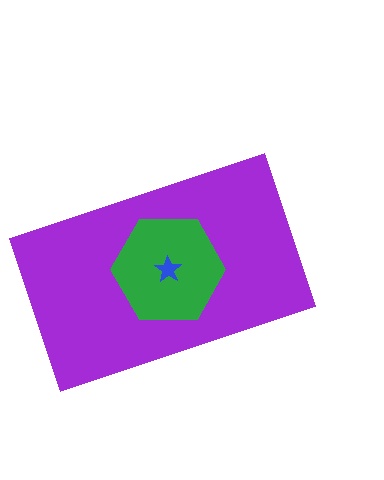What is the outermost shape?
The purple rectangle.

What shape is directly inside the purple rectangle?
The green hexagon.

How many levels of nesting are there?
3.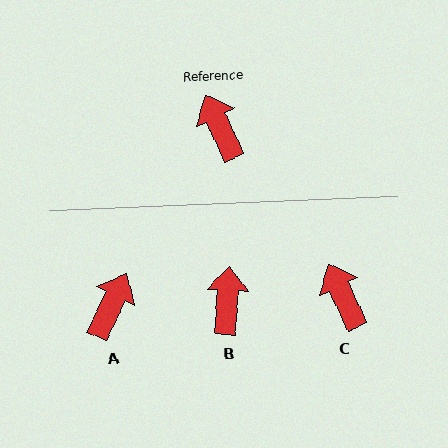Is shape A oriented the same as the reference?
No, it is off by about 51 degrees.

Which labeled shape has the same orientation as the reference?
C.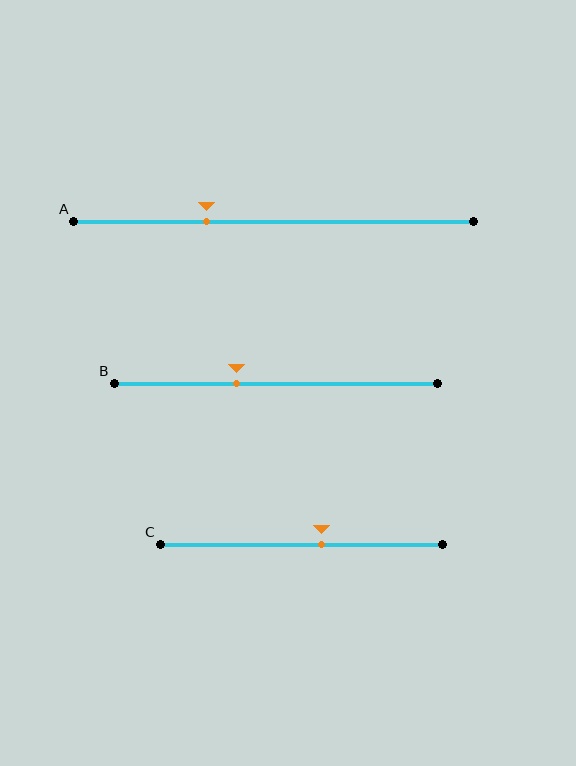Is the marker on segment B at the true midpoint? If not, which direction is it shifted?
No, the marker on segment B is shifted to the left by about 12% of the segment length.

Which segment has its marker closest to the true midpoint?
Segment C has its marker closest to the true midpoint.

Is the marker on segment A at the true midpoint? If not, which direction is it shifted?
No, the marker on segment A is shifted to the left by about 17% of the segment length.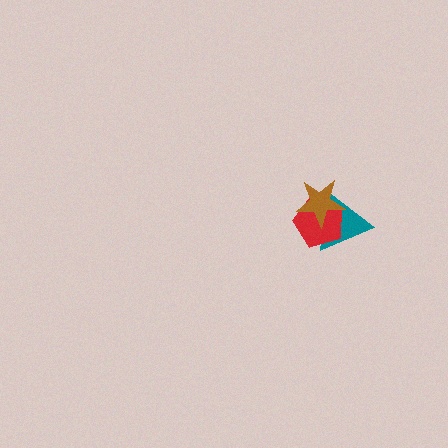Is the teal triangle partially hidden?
Yes, it is partially covered by another shape.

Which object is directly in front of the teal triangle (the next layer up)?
The red pentagon is directly in front of the teal triangle.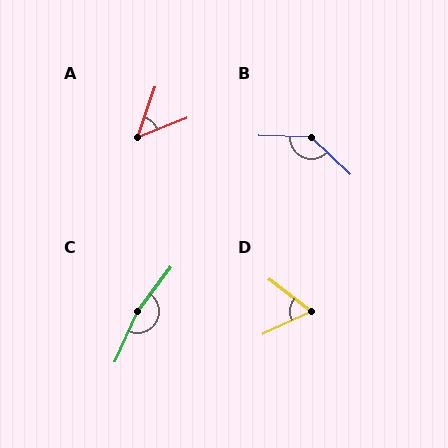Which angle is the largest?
C, at approximately 168 degrees.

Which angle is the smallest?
A, at approximately 49 degrees.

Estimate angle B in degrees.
Approximately 138 degrees.